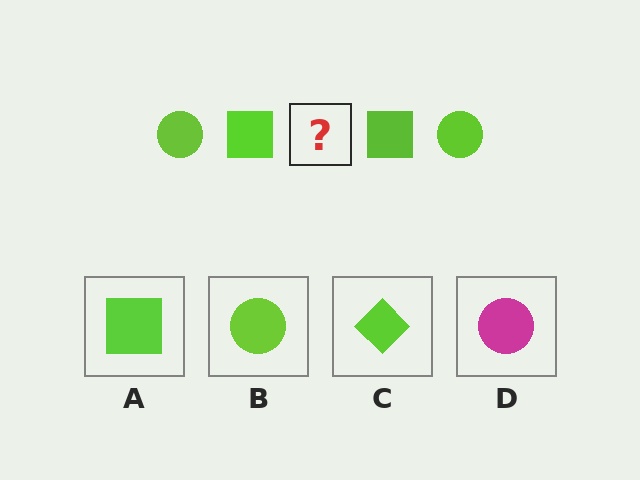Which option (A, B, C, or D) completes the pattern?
B.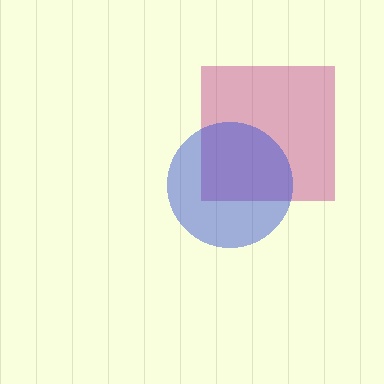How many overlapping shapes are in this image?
There are 2 overlapping shapes in the image.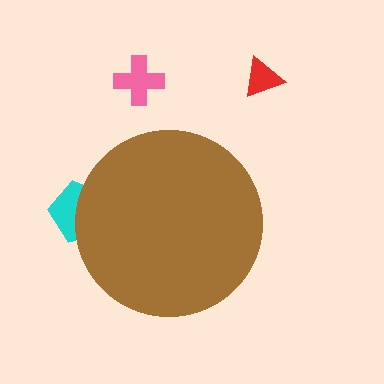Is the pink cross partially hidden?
No, the pink cross is fully visible.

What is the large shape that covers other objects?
A brown circle.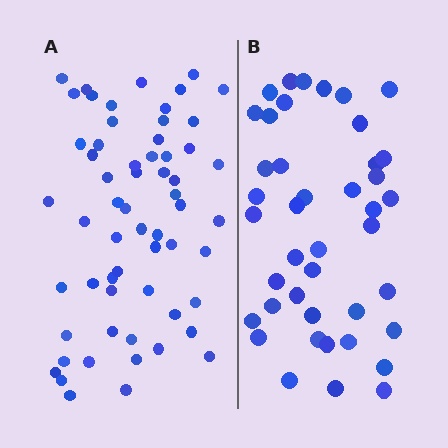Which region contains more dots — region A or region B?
Region A (the left region) has more dots.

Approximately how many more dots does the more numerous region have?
Region A has approximately 20 more dots than region B.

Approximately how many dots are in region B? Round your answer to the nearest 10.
About 40 dots. (The exact count is 42, which rounds to 40.)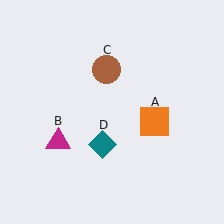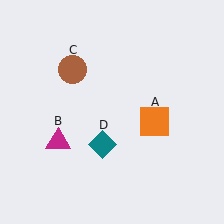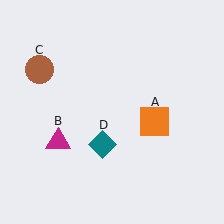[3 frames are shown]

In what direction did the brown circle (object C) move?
The brown circle (object C) moved left.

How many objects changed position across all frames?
1 object changed position: brown circle (object C).